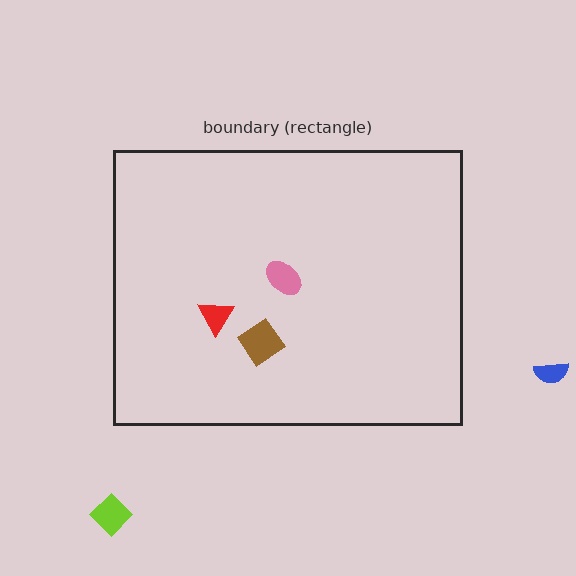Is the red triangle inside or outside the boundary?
Inside.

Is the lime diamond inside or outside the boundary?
Outside.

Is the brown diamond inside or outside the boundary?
Inside.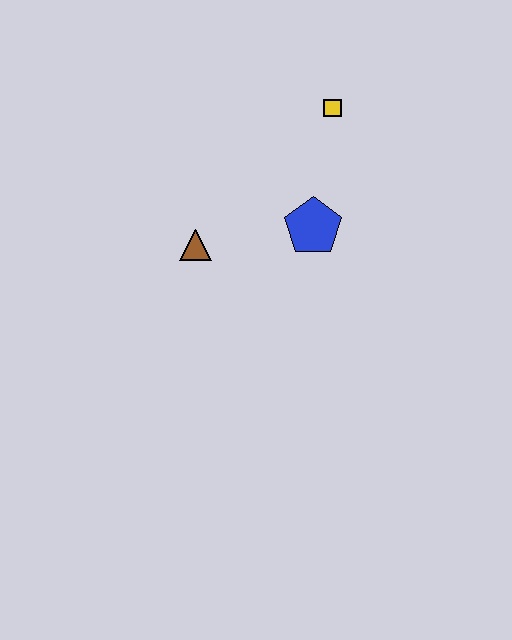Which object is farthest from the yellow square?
The brown triangle is farthest from the yellow square.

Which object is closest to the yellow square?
The blue pentagon is closest to the yellow square.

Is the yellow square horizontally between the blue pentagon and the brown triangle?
No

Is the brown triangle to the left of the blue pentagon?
Yes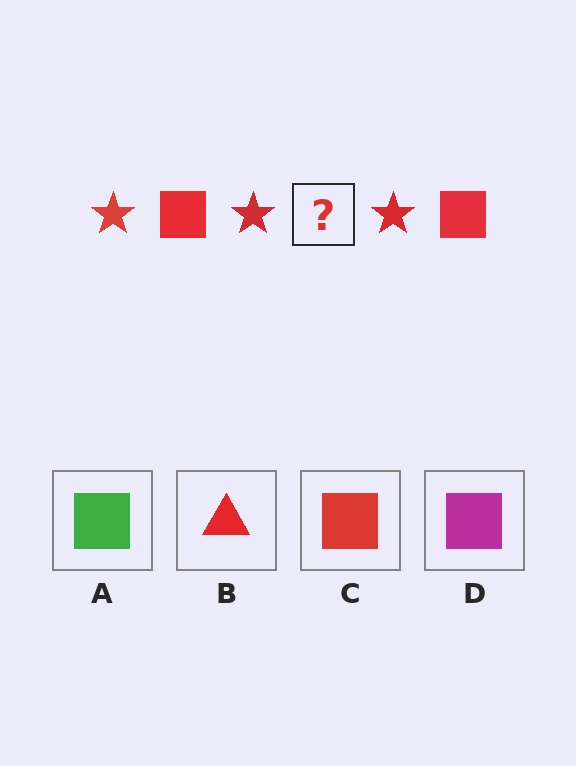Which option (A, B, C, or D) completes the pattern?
C.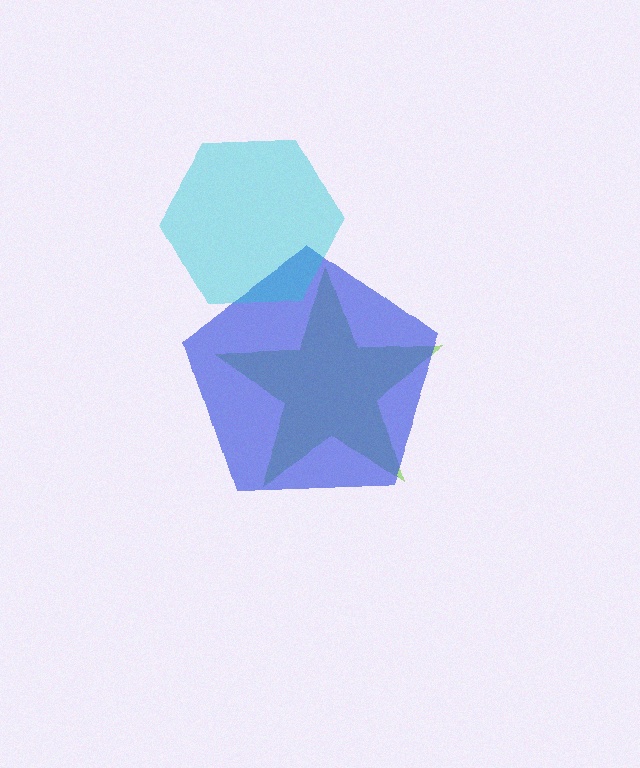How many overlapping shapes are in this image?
There are 3 overlapping shapes in the image.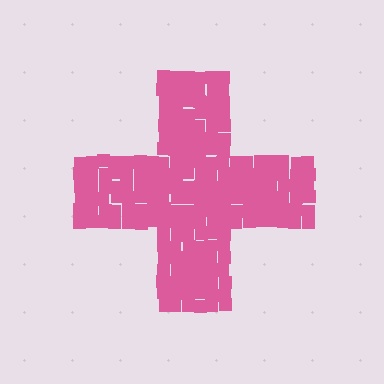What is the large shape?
The large shape is a cross.